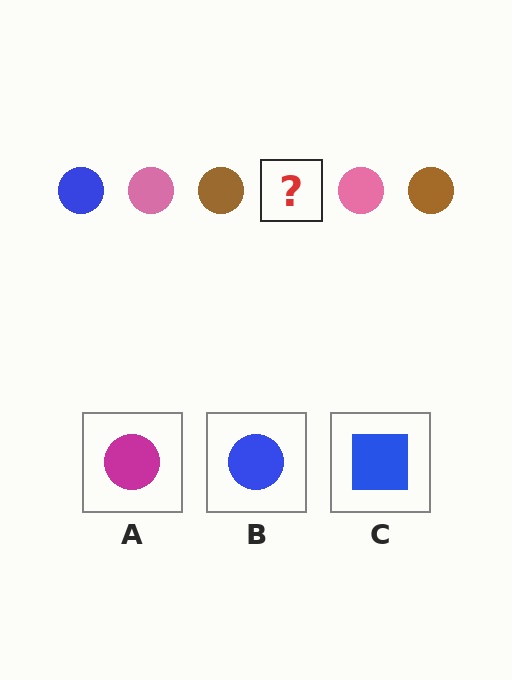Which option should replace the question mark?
Option B.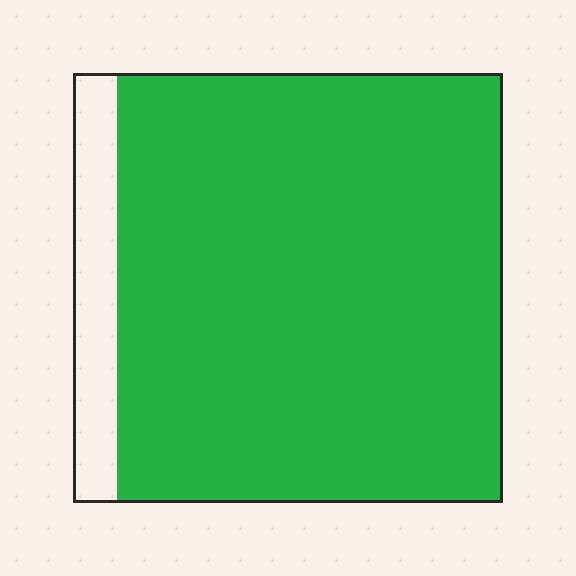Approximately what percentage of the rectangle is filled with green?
Approximately 90%.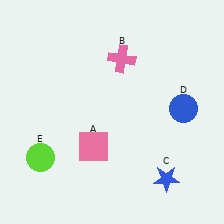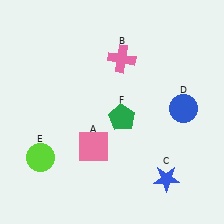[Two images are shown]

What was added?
A green pentagon (F) was added in Image 2.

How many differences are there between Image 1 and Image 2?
There is 1 difference between the two images.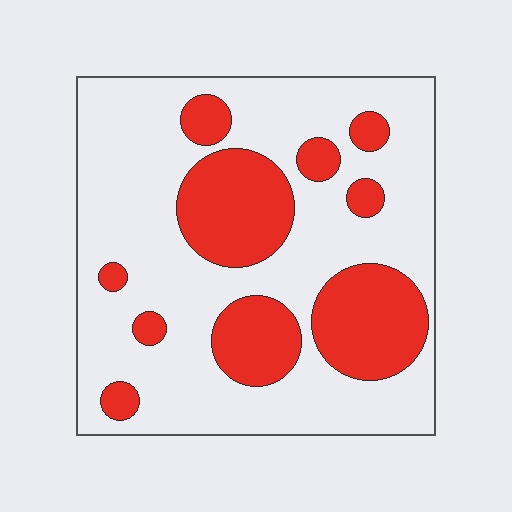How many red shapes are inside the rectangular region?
10.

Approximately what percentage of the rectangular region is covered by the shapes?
Approximately 30%.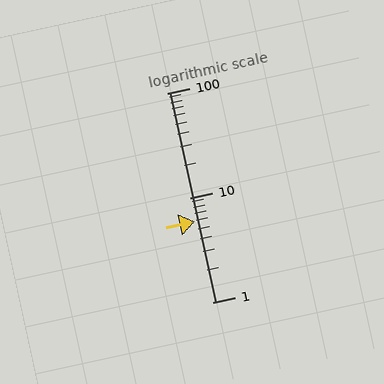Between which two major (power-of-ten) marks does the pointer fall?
The pointer is between 1 and 10.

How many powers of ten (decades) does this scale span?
The scale spans 2 decades, from 1 to 100.